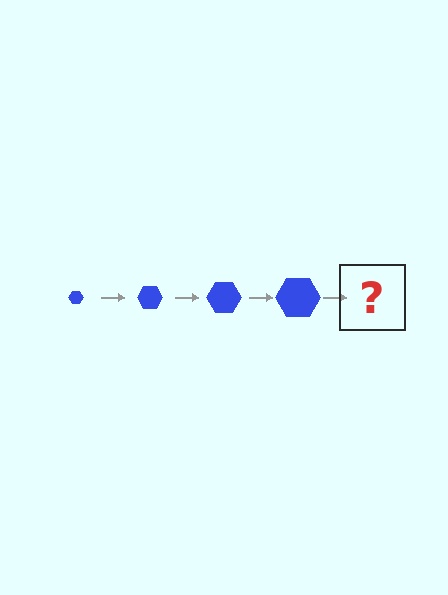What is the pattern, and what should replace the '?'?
The pattern is that the hexagon gets progressively larger each step. The '?' should be a blue hexagon, larger than the previous one.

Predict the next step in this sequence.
The next step is a blue hexagon, larger than the previous one.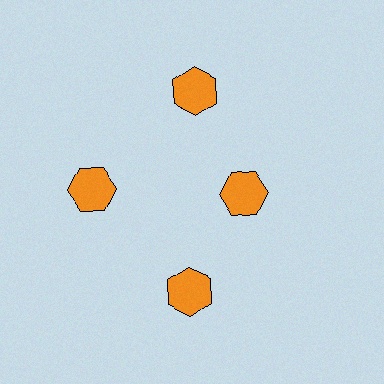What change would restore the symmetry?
The symmetry would be restored by moving it outward, back onto the ring so that all 4 hexagons sit at equal angles and equal distance from the center.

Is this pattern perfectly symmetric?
No. The 4 orange hexagons are arranged in a ring, but one element near the 3 o'clock position is pulled inward toward the center, breaking the 4-fold rotational symmetry.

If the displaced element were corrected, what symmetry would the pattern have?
It would have 4-fold rotational symmetry — the pattern would map onto itself every 90 degrees.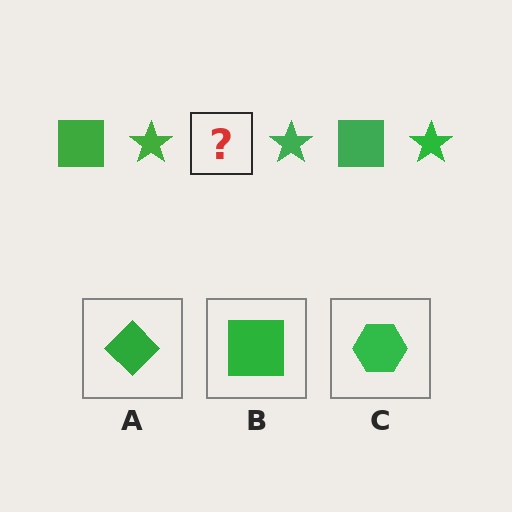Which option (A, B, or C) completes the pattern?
B.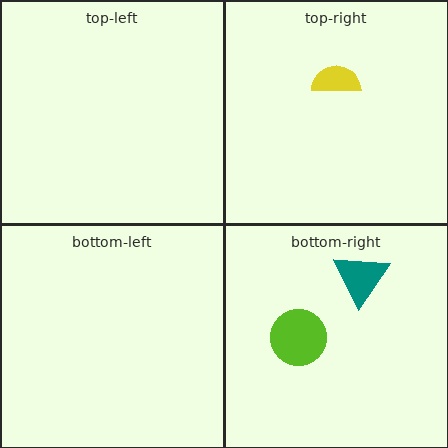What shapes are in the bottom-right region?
The lime circle, the teal triangle.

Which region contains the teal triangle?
The bottom-right region.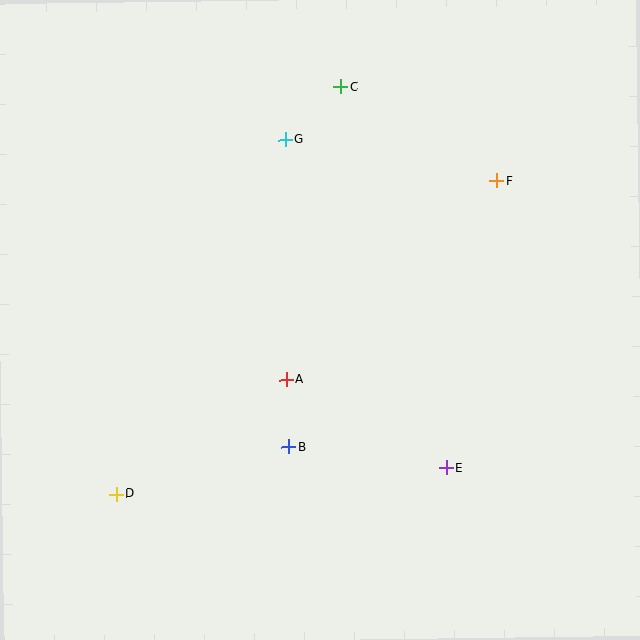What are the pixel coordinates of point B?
Point B is at (288, 447).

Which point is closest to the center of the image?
Point A at (286, 380) is closest to the center.